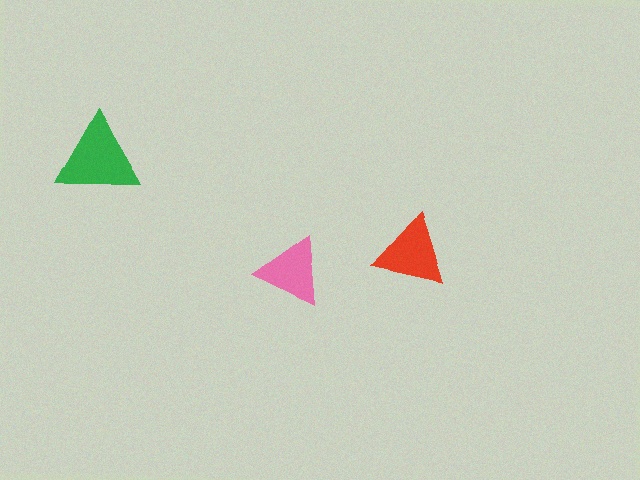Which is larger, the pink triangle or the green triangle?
The green one.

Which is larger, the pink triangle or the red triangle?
The red one.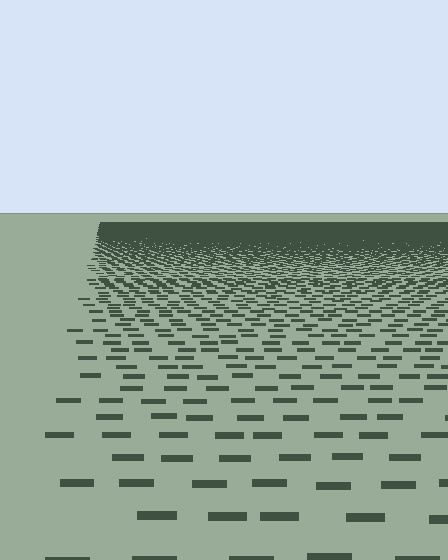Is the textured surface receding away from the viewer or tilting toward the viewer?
The surface is receding away from the viewer. Texture elements get smaller and denser toward the top.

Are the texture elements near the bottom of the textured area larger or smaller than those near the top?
Larger. Near the bottom, elements are closer to the viewer and appear at a bigger on-screen size.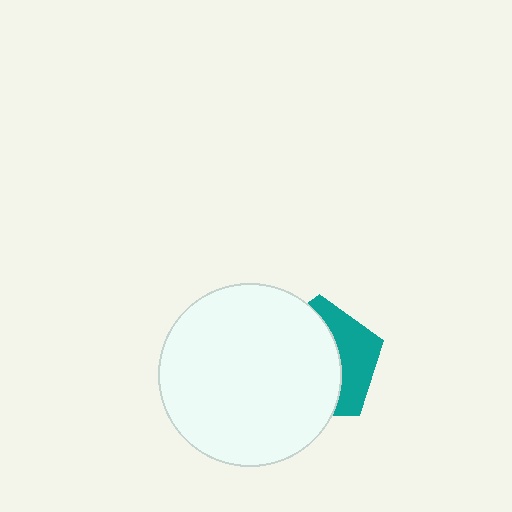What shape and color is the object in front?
The object in front is a white circle.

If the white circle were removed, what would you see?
You would see the complete teal pentagon.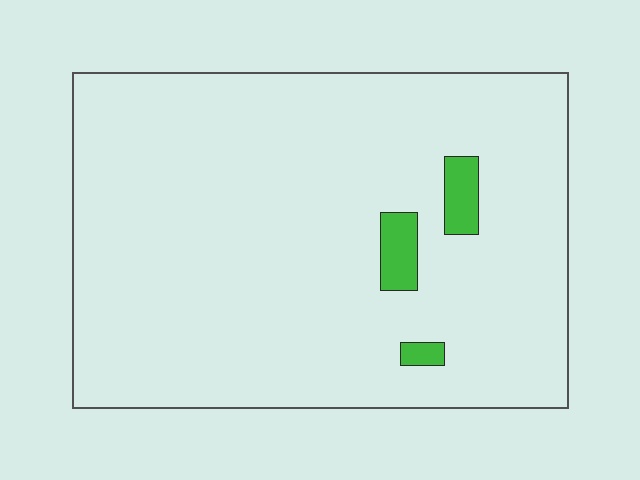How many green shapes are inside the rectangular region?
3.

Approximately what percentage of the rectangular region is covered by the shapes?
Approximately 5%.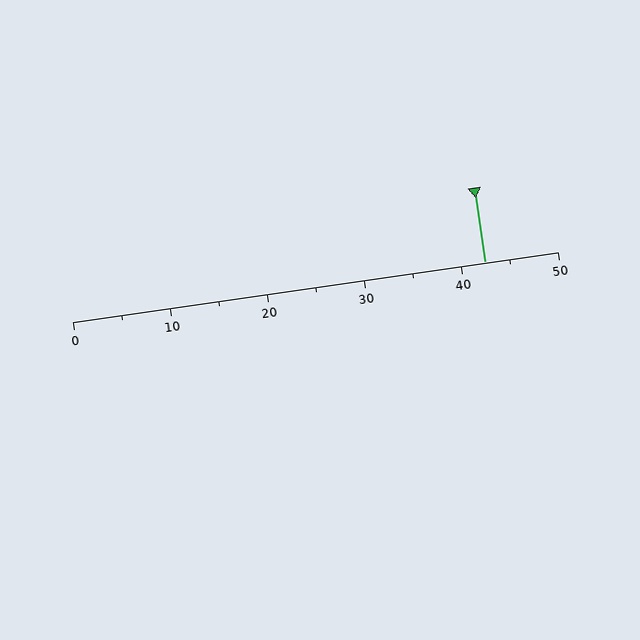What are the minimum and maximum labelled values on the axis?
The axis runs from 0 to 50.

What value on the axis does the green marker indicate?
The marker indicates approximately 42.5.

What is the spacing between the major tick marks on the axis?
The major ticks are spaced 10 apart.